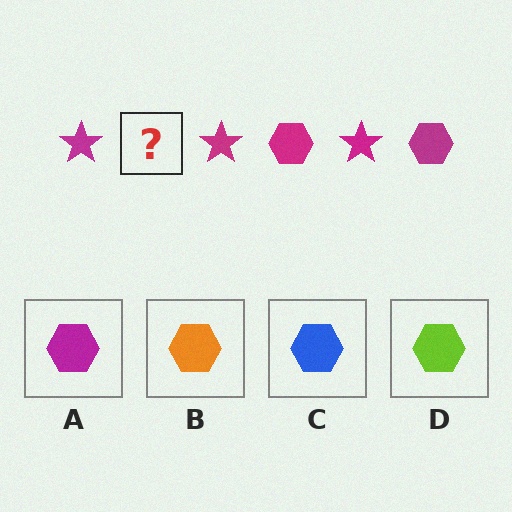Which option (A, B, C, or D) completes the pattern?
A.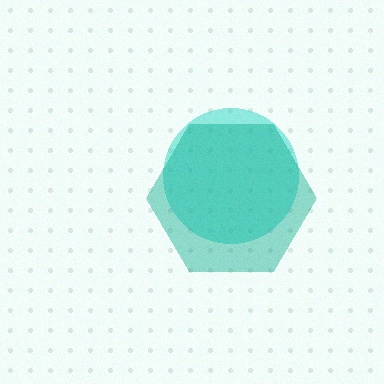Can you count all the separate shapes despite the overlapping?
Yes, there are 2 separate shapes.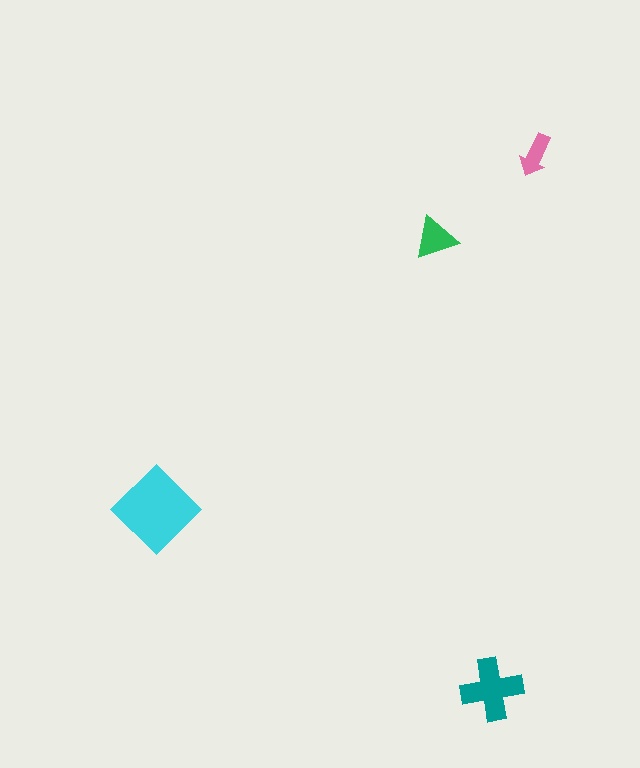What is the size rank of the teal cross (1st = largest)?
2nd.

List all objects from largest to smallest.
The cyan diamond, the teal cross, the green triangle, the pink arrow.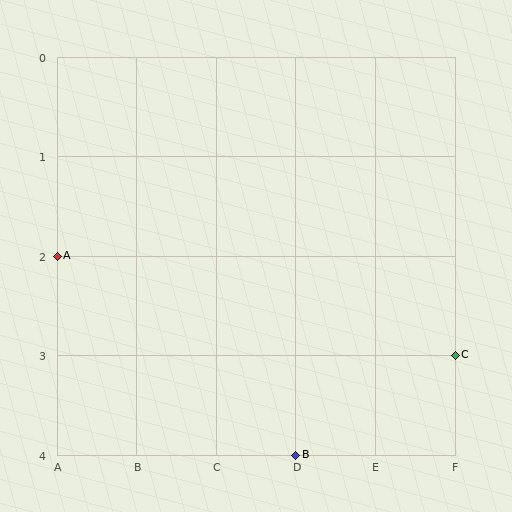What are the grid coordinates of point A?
Point A is at grid coordinates (A, 2).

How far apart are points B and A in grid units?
Points B and A are 3 columns and 2 rows apart (about 3.6 grid units diagonally).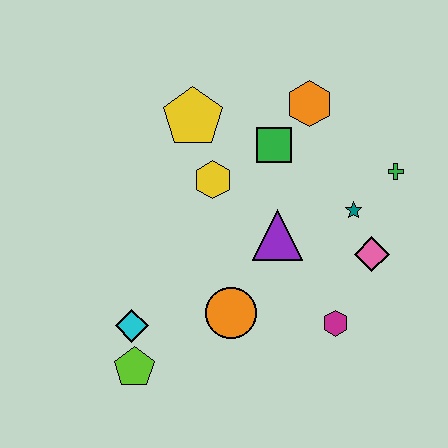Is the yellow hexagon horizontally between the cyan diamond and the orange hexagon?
Yes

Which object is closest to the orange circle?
The purple triangle is closest to the orange circle.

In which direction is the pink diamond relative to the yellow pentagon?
The pink diamond is to the right of the yellow pentagon.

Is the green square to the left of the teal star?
Yes